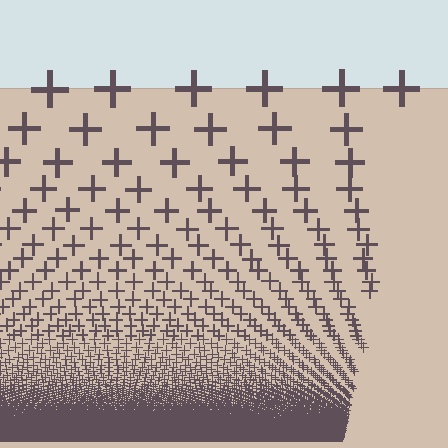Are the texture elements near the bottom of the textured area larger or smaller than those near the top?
Smaller. The gradient is inverted — elements near the bottom are smaller and denser.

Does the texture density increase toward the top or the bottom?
Density increases toward the bottom.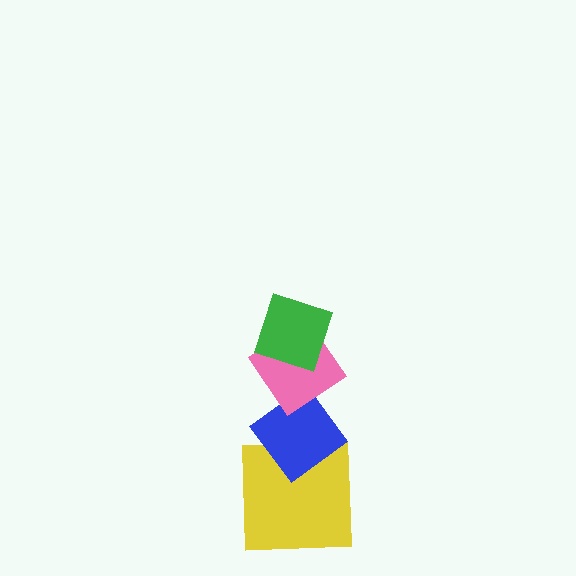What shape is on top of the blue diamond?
The pink diamond is on top of the blue diamond.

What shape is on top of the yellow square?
The blue diamond is on top of the yellow square.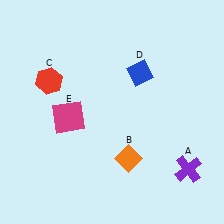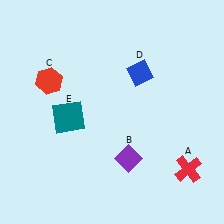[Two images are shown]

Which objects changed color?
A changed from purple to red. B changed from orange to purple. E changed from magenta to teal.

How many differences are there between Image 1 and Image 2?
There are 3 differences between the two images.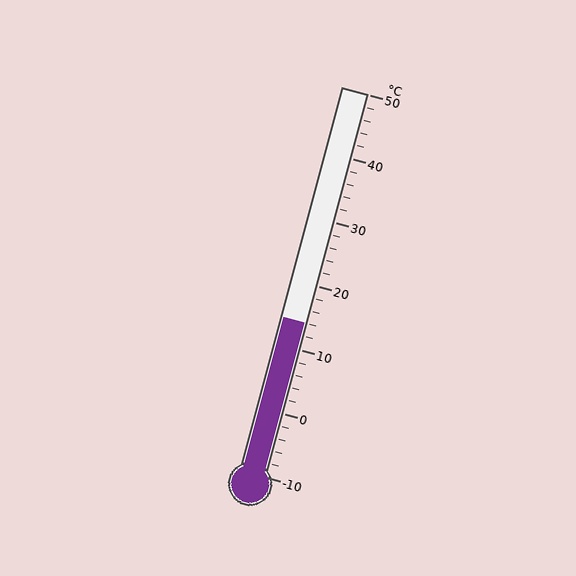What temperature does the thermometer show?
The thermometer shows approximately 14°C.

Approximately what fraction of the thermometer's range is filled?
The thermometer is filled to approximately 40% of its range.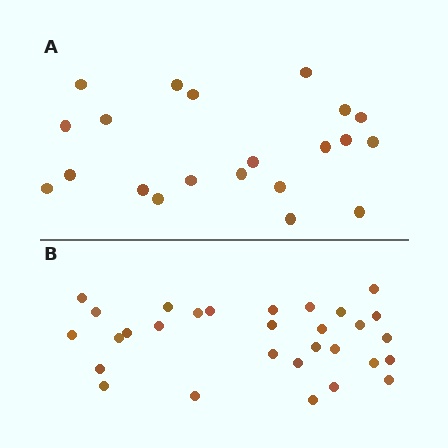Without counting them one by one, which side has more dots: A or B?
Region B (the bottom region) has more dots.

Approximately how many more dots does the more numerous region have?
Region B has roughly 8 or so more dots than region A.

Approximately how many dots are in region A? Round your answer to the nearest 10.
About 20 dots. (The exact count is 21, which rounds to 20.)